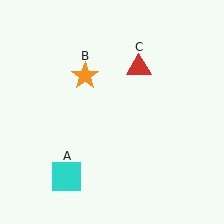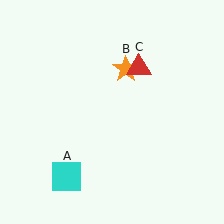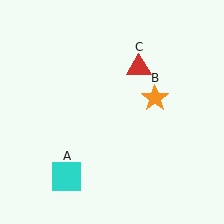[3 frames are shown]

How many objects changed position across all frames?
1 object changed position: orange star (object B).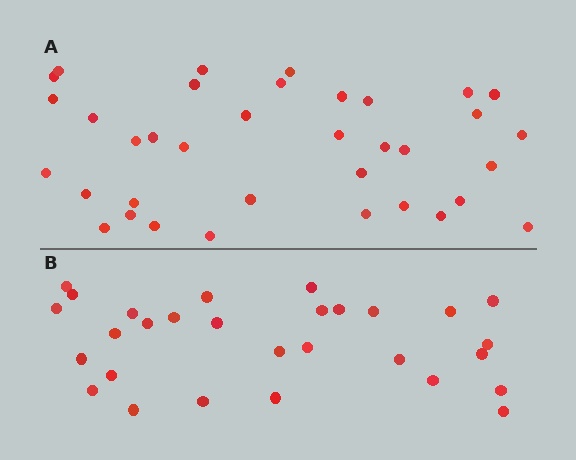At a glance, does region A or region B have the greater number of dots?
Region A (the top region) has more dots.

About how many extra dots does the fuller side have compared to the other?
Region A has roughly 8 or so more dots than region B.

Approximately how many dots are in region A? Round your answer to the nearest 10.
About 40 dots. (The exact count is 36, which rounds to 40.)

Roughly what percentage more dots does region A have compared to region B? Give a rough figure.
About 25% more.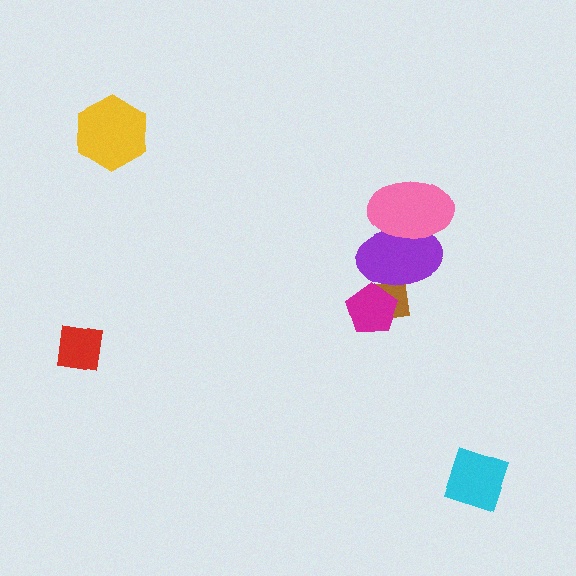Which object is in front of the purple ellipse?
The pink ellipse is in front of the purple ellipse.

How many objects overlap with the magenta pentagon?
2 objects overlap with the magenta pentagon.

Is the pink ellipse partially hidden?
No, no other shape covers it.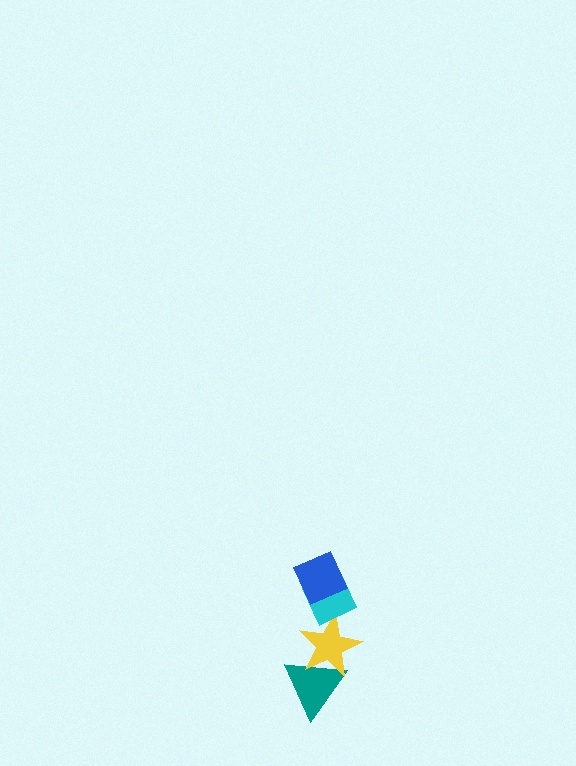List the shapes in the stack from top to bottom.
From top to bottom: the blue diamond, the cyan diamond, the yellow star, the teal triangle.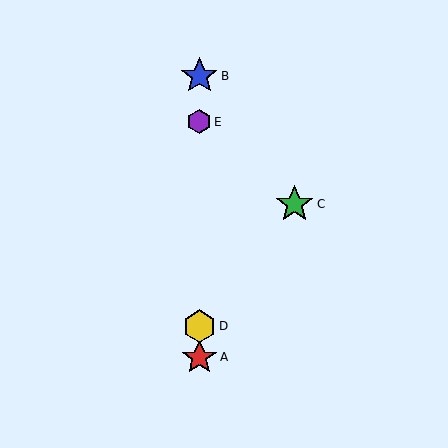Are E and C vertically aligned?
No, E is at x≈199 and C is at x≈294.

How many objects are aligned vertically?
4 objects (A, B, D, E) are aligned vertically.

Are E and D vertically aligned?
Yes, both are at x≈199.